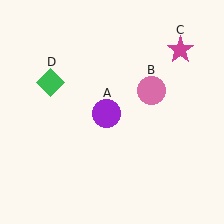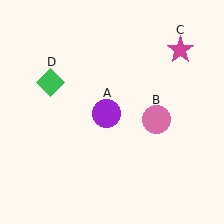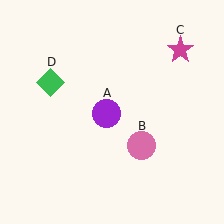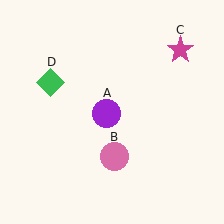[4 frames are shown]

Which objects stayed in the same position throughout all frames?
Purple circle (object A) and magenta star (object C) and green diamond (object D) remained stationary.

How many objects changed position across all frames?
1 object changed position: pink circle (object B).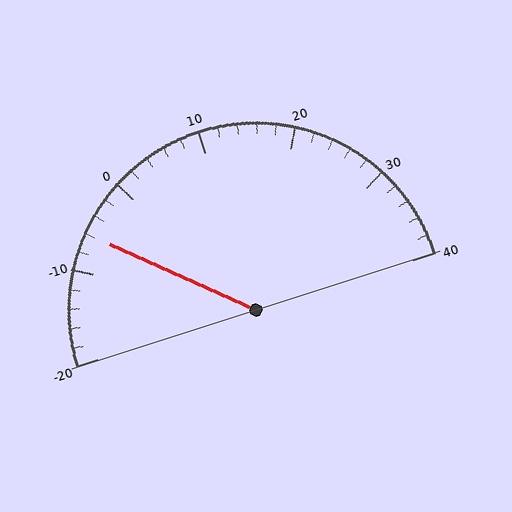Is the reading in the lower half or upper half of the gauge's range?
The reading is in the lower half of the range (-20 to 40).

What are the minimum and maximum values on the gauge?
The gauge ranges from -20 to 40.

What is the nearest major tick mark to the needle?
The nearest major tick mark is -10.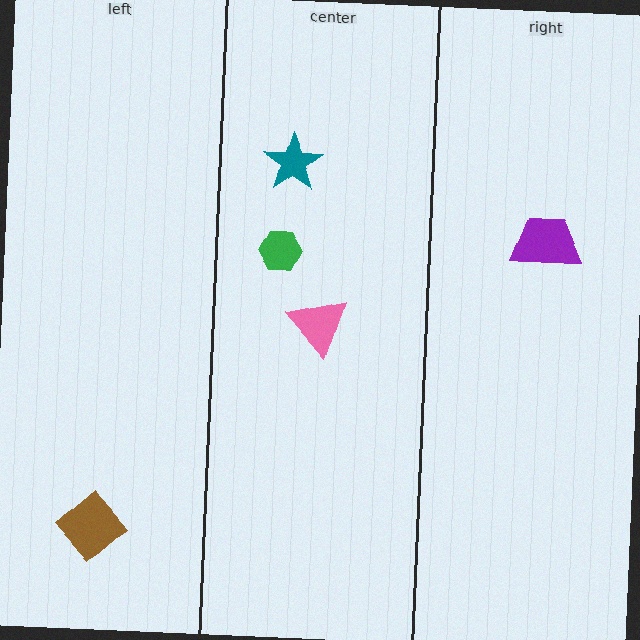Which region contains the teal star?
The center region.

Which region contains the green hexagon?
The center region.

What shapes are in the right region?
The purple trapezoid.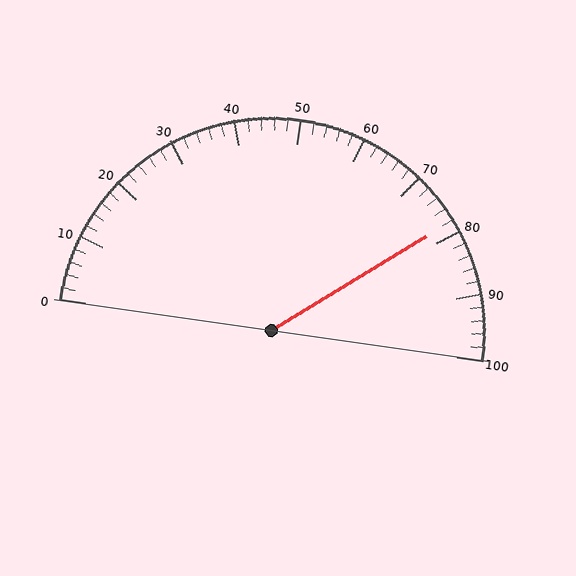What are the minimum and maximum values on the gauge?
The gauge ranges from 0 to 100.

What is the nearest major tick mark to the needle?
The nearest major tick mark is 80.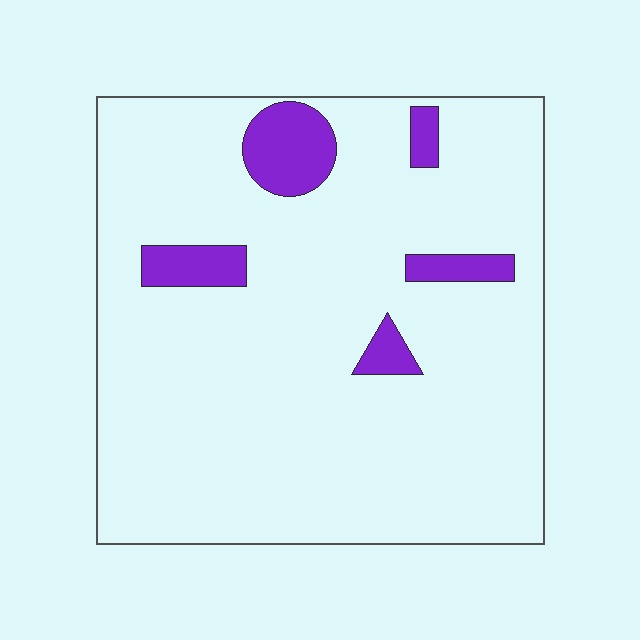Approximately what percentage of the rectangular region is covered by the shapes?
Approximately 10%.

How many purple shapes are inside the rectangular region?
5.